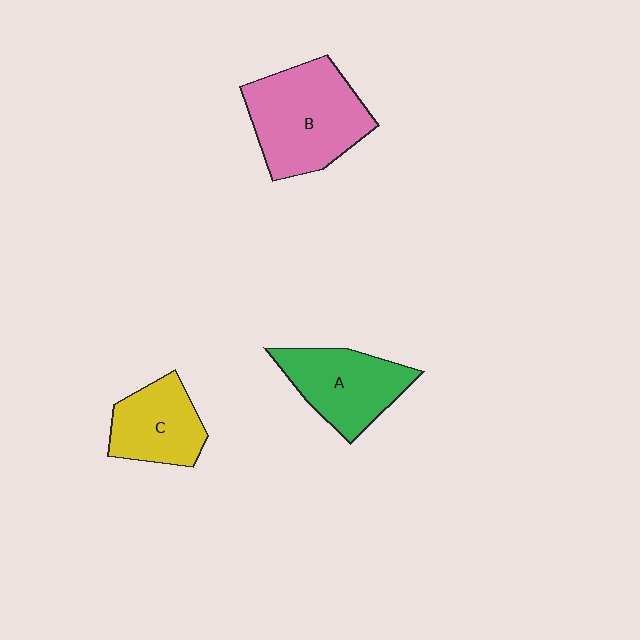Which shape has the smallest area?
Shape C (yellow).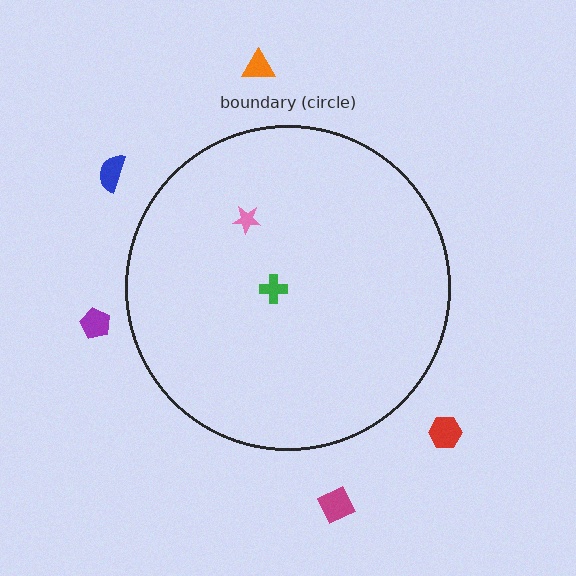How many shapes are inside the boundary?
2 inside, 5 outside.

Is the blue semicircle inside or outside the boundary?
Outside.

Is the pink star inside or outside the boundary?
Inside.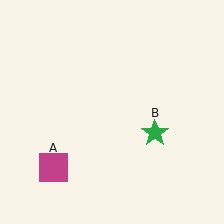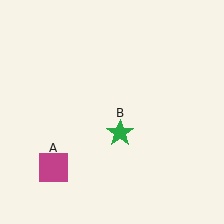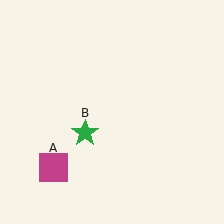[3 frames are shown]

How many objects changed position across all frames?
1 object changed position: green star (object B).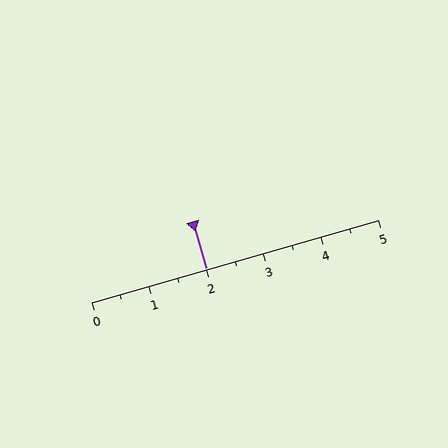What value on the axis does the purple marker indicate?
The marker indicates approximately 2.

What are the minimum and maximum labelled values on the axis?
The axis runs from 0 to 5.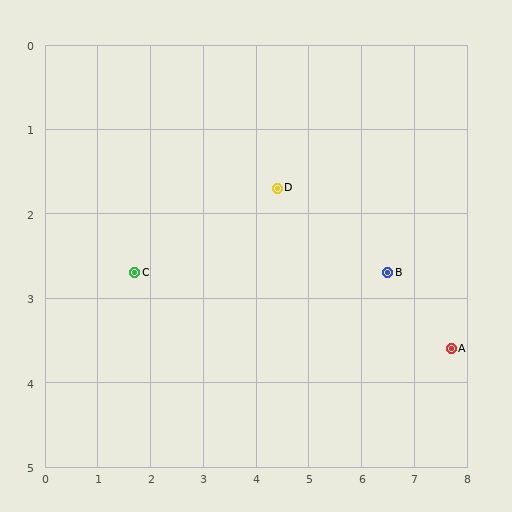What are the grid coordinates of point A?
Point A is at approximately (7.7, 3.6).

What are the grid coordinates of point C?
Point C is at approximately (1.7, 2.7).